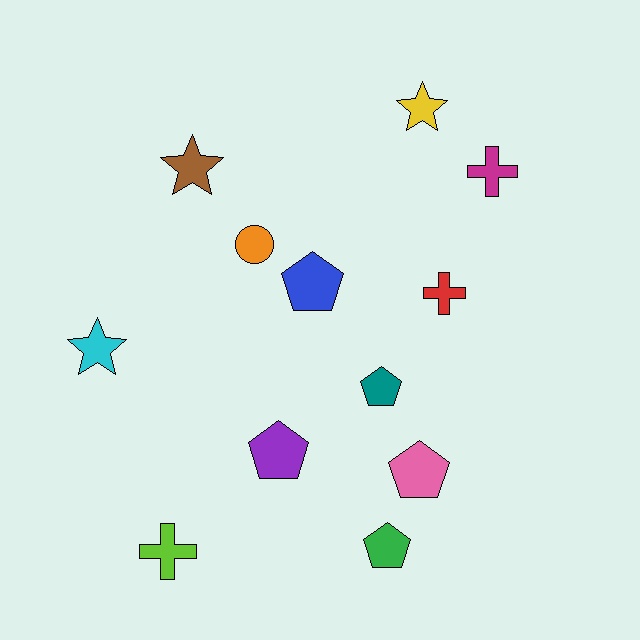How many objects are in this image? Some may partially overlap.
There are 12 objects.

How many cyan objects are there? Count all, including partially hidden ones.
There is 1 cyan object.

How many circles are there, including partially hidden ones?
There is 1 circle.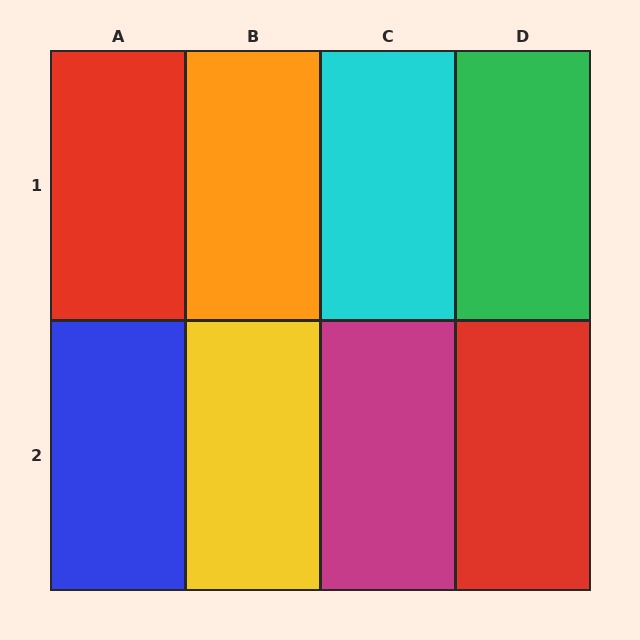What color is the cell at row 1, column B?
Orange.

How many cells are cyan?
1 cell is cyan.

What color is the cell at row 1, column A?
Red.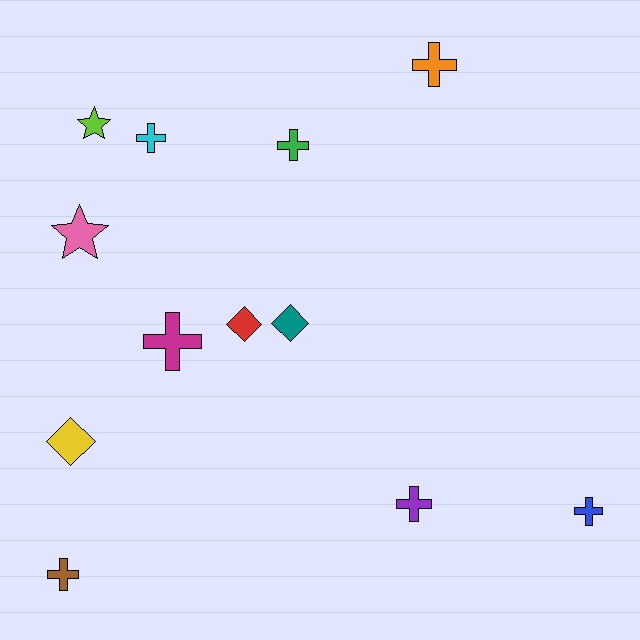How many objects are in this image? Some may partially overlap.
There are 12 objects.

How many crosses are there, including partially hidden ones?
There are 7 crosses.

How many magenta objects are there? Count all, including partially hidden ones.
There is 1 magenta object.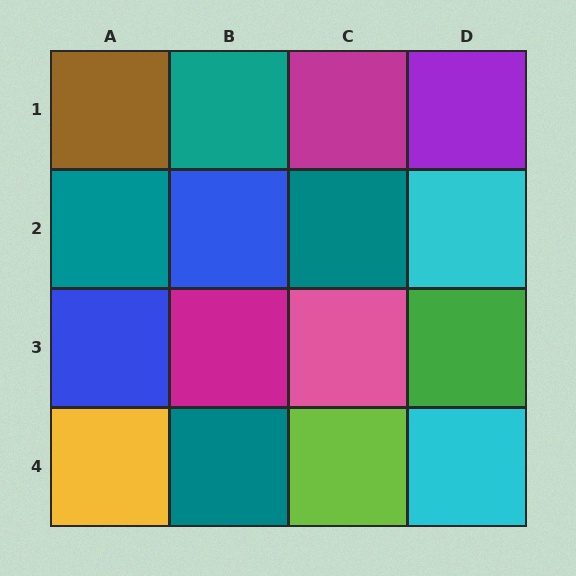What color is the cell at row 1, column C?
Magenta.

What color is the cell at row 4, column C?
Lime.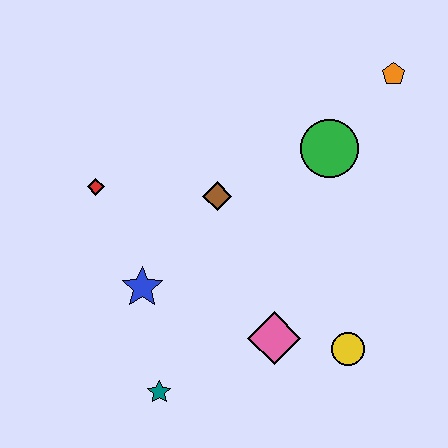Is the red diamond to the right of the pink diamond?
No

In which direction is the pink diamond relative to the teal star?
The pink diamond is to the right of the teal star.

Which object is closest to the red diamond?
The blue star is closest to the red diamond.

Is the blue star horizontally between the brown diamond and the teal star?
No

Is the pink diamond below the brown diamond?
Yes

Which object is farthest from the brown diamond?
The orange pentagon is farthest from the brown diamond.